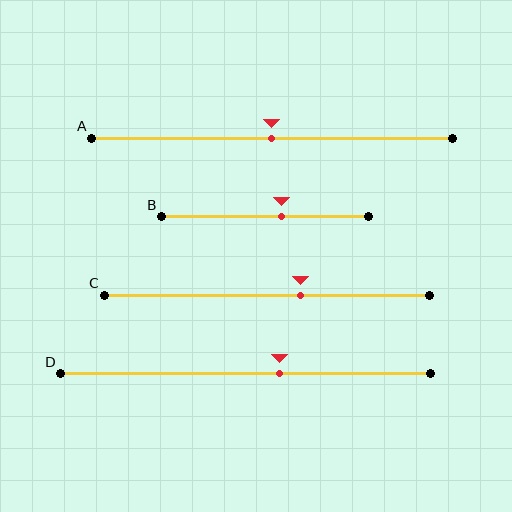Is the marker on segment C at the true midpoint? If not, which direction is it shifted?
No, the marker on segment C is shifted to the right by about 10% of the segment length.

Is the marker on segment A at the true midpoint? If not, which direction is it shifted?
Yes, the marker on segment A is at the true midpoint.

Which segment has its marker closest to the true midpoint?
Segment A has its marker closest to the true midpoint.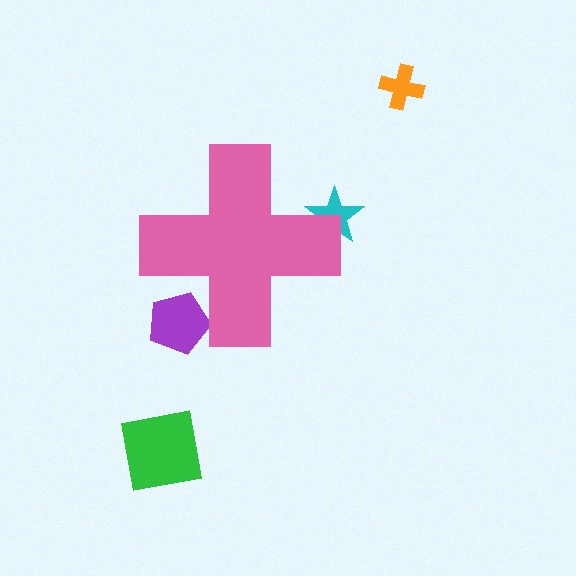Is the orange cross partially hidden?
No, the orange cross is fully visible.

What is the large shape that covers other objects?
A pink cross.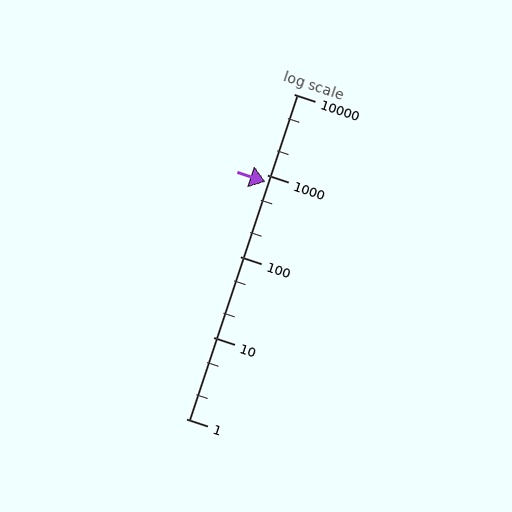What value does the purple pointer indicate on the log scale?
The pointer indicates approximately 820.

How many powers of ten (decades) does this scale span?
The scale spans 4 decades, from 1 to 10000.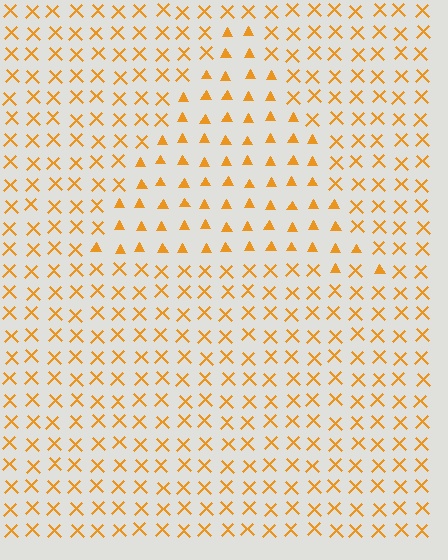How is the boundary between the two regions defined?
The boundary is defined by a change in element shape: triangles inside vs. X marks outside. All elements share the same color and spacing.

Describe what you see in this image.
The image is filled with small orange elements arranged in a uniform grid. A triangle-shaped region contains triangles, while the surrounding area contains X marks. The boundary is defined purely by the change in element shape.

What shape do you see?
I see a triangle.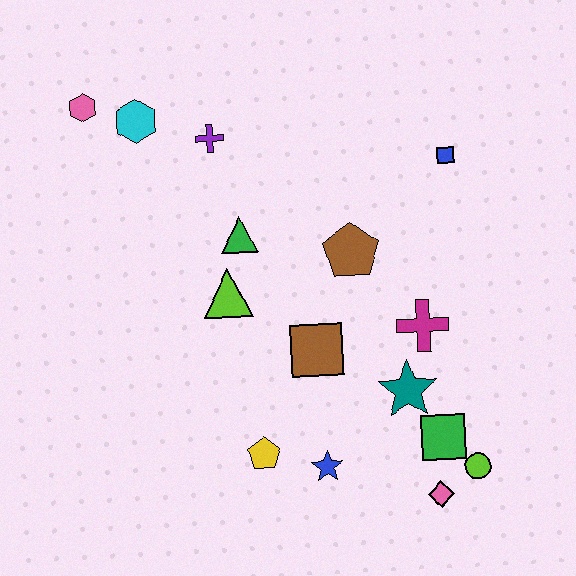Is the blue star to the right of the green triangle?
Yes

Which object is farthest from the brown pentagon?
The pink hexagon is farthest from the brown pentagon.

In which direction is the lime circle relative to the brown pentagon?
The lime circle is below the brown pentagon.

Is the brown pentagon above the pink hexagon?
No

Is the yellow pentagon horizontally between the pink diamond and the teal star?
No